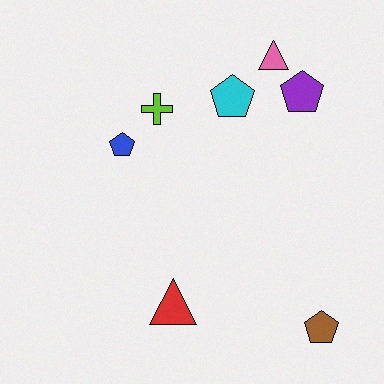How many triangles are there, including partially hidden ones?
There are 2 triangles.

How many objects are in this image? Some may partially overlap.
There are 7 objects.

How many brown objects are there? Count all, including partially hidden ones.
There is 1 brown object.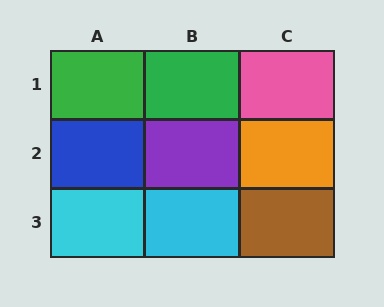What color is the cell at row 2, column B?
Purple.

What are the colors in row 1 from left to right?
Green, green, pink.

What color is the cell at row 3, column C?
Brown.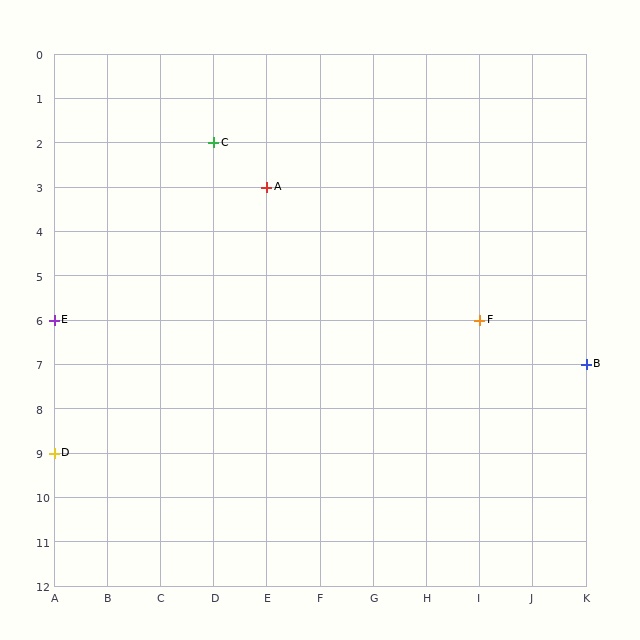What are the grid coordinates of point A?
Point A is at grid coordinates (E, 3).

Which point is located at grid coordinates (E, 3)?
Point A is at (E, 3).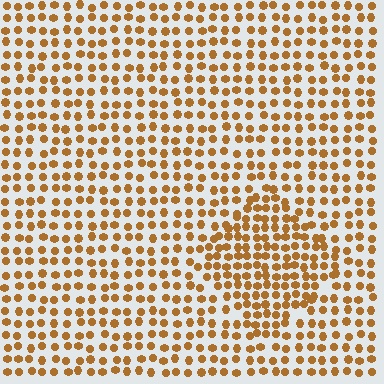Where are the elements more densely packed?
The elements are more densely packed inside the diamond boundary.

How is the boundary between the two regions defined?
The boundary is defined by a change in element density (approximately 1.6x ratio). All elements are the same color, size, and shape.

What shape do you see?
I see a diamond.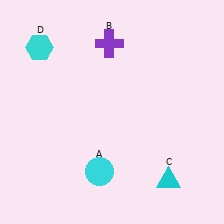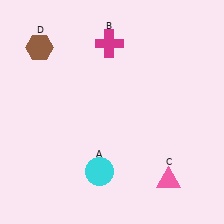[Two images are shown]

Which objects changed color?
B changed from purple to magenta. C changed from cyan to pink. D changed from cyan to brown.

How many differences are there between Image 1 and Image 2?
There are 3 differences between the two images.